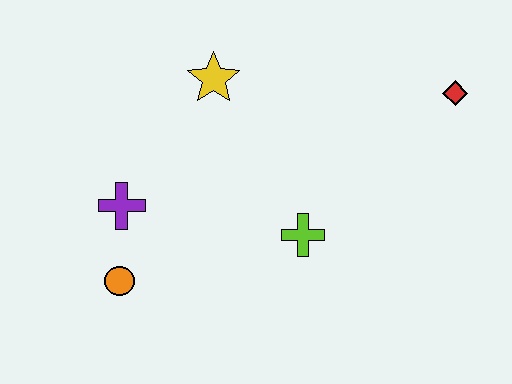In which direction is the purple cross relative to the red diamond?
The purple cross is to the left of the red diamond.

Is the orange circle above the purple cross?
No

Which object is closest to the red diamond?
The lime cross is closest to the red diamond.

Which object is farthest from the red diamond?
The orange circle is farthest from the red diamond.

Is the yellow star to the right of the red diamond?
No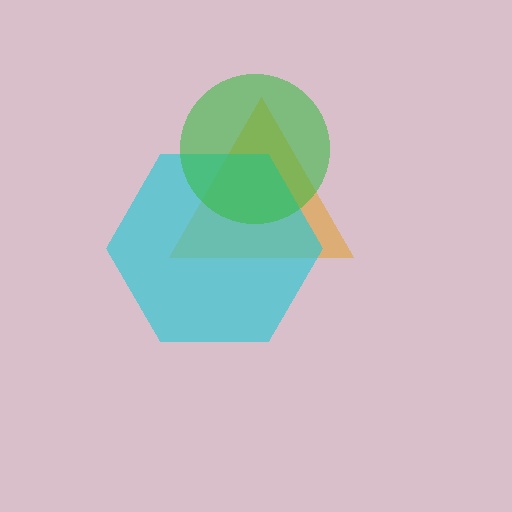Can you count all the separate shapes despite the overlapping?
Yes, there are 3 separate shapes.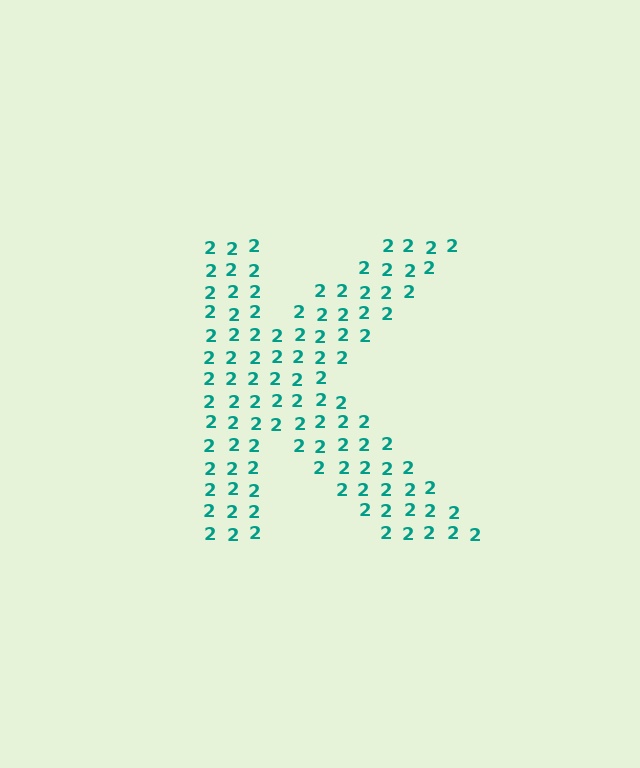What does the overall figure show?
The overall figure shows the letter K.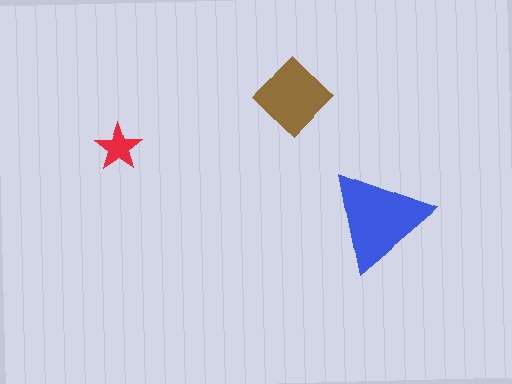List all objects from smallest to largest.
The red star, the brown diamond, the blue triangle.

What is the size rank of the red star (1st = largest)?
3rd.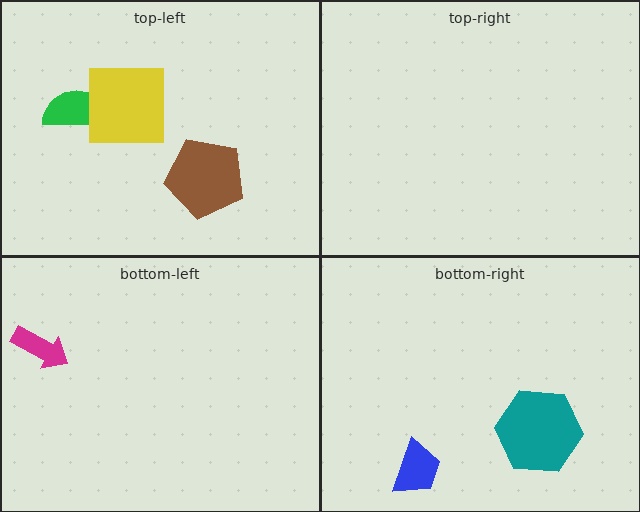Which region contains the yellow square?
The top-left region.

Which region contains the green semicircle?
The top-left region.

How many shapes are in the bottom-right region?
2.